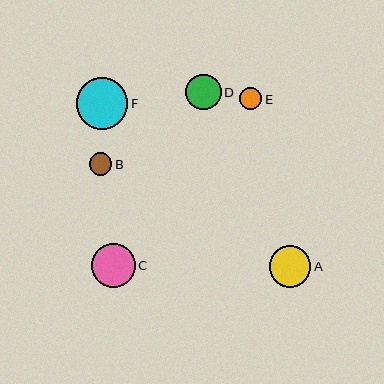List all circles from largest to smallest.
From largest to smallest: F, C, A, D, B, E.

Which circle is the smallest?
Circle E is the smallest with a size of approximately 22 pixels.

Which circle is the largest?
Circle F is the largest with a size of approximately 52 pixels.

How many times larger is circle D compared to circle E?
Circle D is approximately 1.6 times the size of circle E.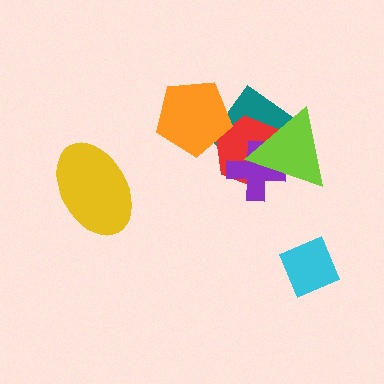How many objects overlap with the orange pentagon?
2 objects overlap with the orange pentagon.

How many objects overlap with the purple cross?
3 objects overlap with the purple cross.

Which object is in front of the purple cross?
The lime triangle is in front of the purple cross.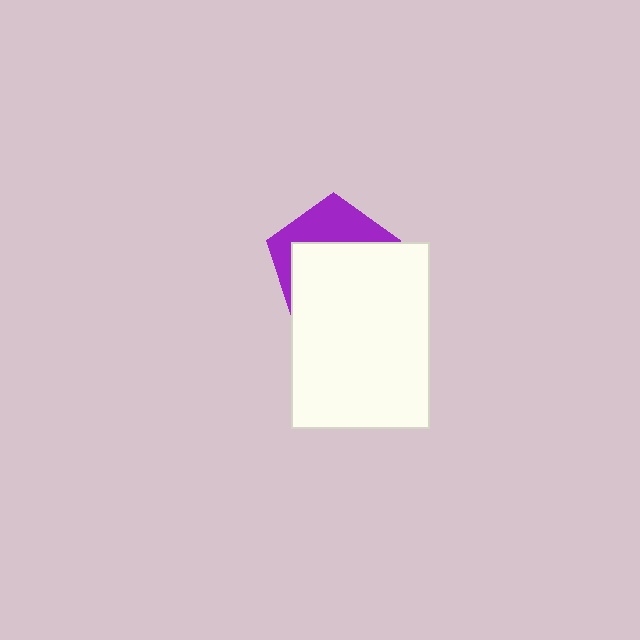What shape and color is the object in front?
The object in front is a white rectangle.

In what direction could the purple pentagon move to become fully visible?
The purple pentagon could move up. That would shift it out from behind the white rectangle entirely.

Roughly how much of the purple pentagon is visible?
A small part of it is visible (roughly 37%).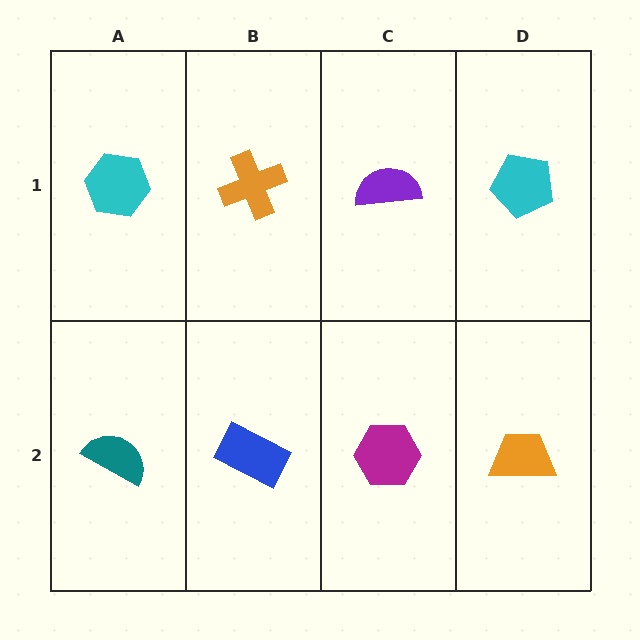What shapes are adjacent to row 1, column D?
An orange trapezoid (row 2, column D), a purple semicircle (row 1, column C).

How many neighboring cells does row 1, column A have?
2.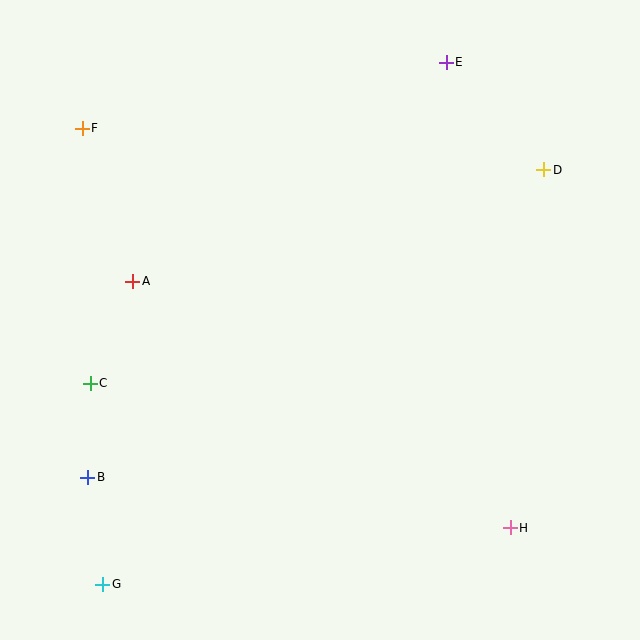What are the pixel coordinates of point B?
Point B is at (88, 477).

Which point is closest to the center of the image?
Point A at (133, 281) is closest to the center.